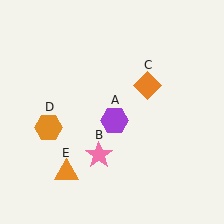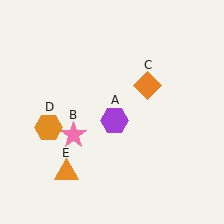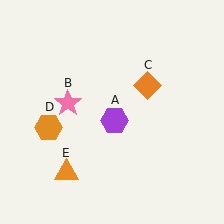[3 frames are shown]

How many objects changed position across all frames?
1 object changed position: pink star (object B).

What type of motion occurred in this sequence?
The pink star (object B) rotated clockwise around the center of the scene.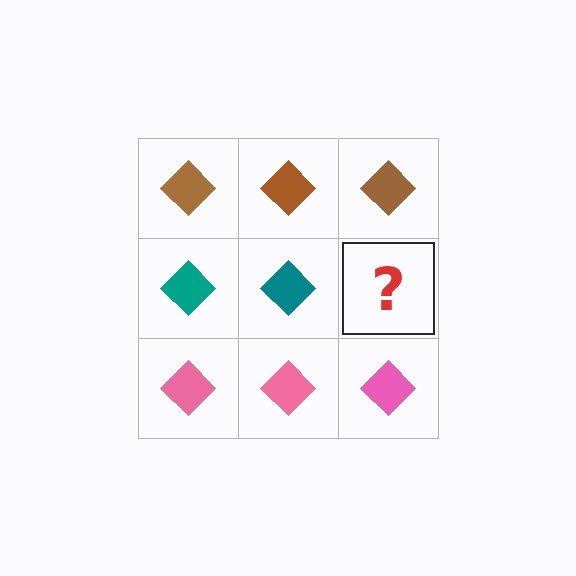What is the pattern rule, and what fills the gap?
The rule is that each row has a consistent color. The gap should be filled with a teal diamond.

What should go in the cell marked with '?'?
The missing cell should contain a teal diamond.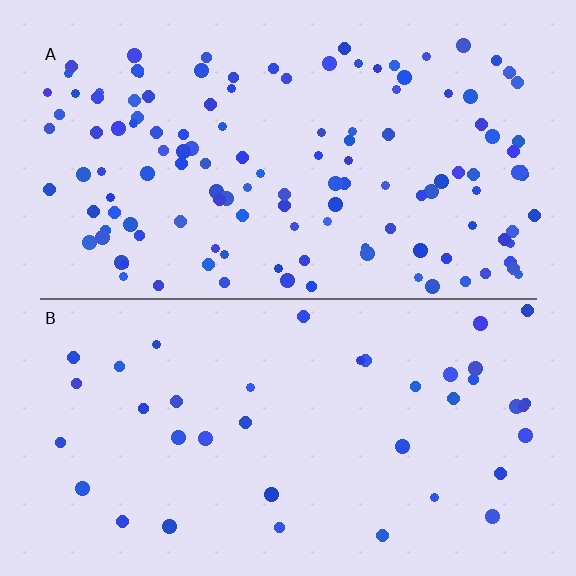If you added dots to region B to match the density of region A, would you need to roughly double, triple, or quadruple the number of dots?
Approximately triple.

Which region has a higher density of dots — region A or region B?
A (the top).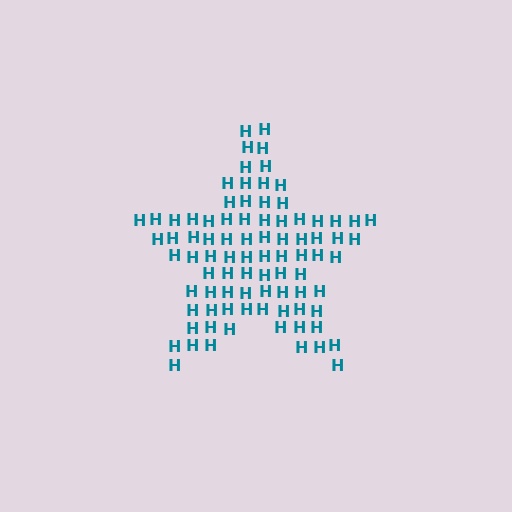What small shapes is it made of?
It is made of small letter H's.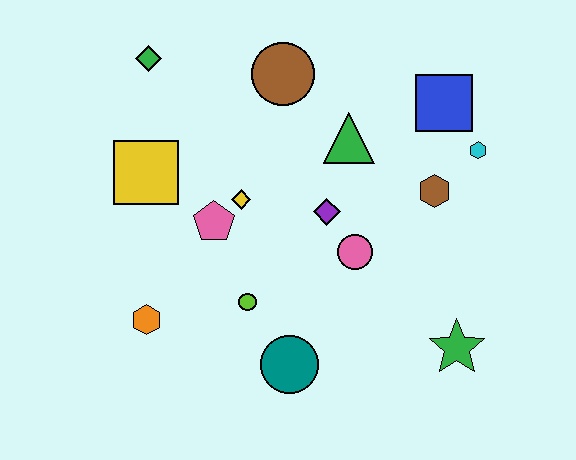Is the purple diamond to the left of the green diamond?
No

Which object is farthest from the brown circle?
The green star is farthest from the brown circle.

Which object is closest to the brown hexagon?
The cyan hexagon is closest to the brown hexagon.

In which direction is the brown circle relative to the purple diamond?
The brown circle is above the purple diamond.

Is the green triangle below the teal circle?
No